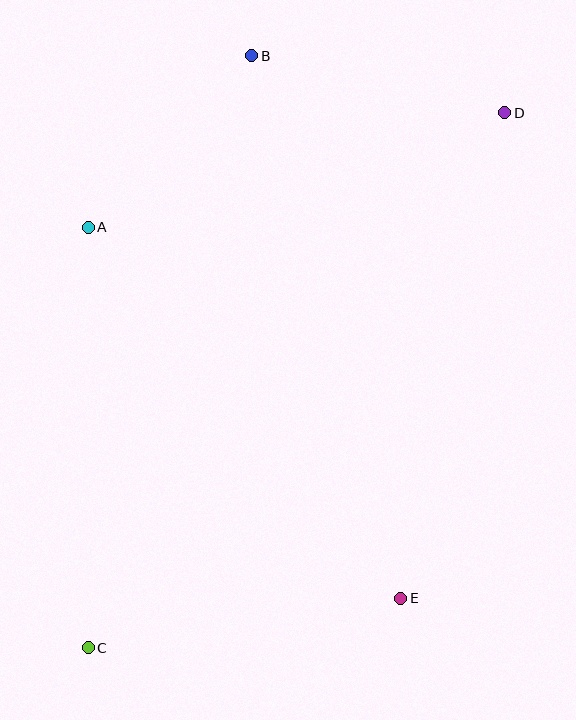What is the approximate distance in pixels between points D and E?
The distance between D and E is approximately 497 pixels.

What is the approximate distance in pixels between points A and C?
The distance between A and C is approximately 421 pixels.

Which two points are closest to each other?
Points A and B are closest to each other.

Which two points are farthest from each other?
Points C and D are farthest from each other.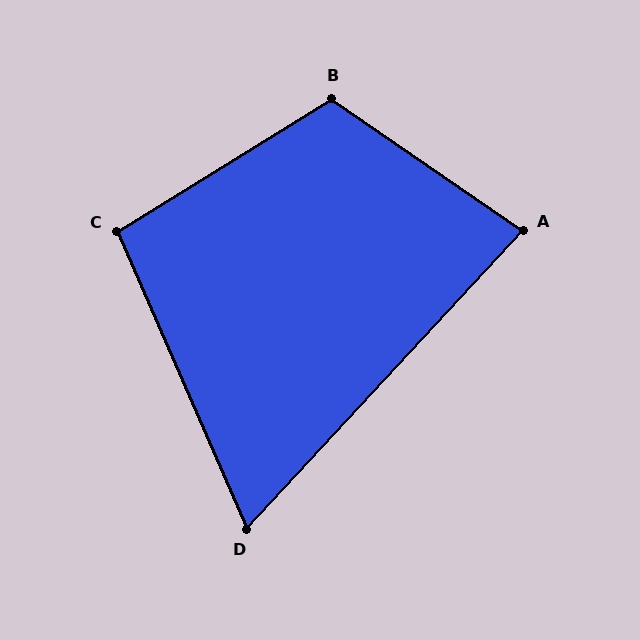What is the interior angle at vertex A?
Approximately 82 degrees (acute).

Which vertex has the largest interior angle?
B, at approximately 114 degrees.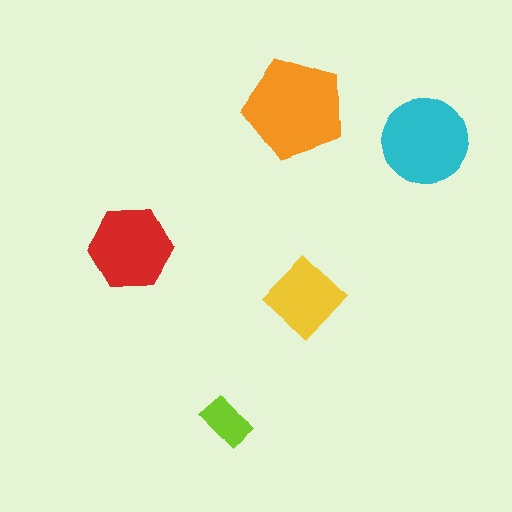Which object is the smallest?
The lime rectangle.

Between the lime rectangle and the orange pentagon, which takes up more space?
The orange pentagon.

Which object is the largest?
The orange pentagon.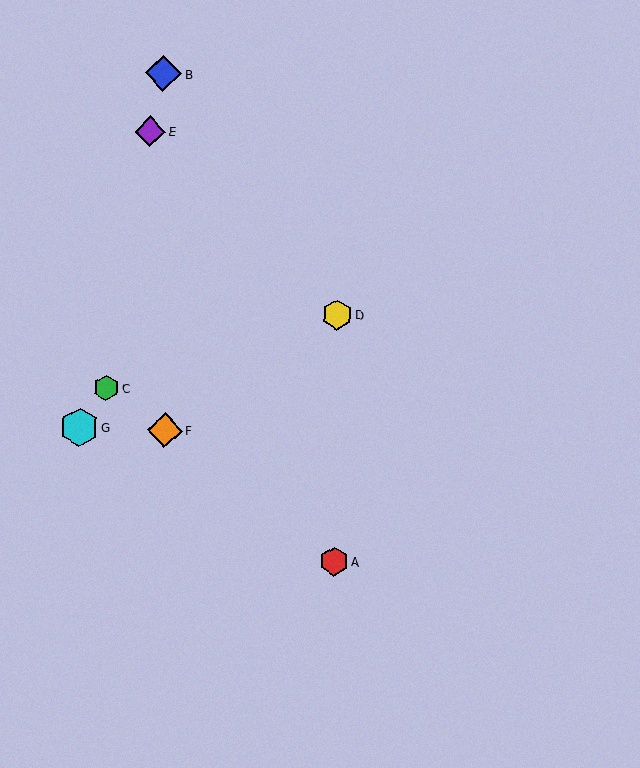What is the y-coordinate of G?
Object G is at y≈427.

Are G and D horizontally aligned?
No, G is at y≈427 and D is at y≈315.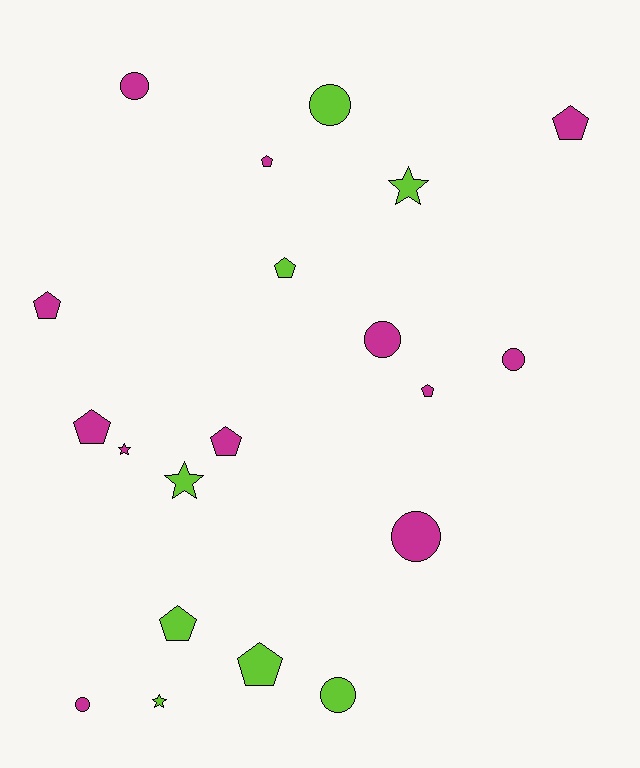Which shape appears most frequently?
Pentagon, with 9 objects.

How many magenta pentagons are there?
There are 6 magenta pentagons.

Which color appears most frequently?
Magenta, with 12 objects.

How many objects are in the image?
There are 20 objects.